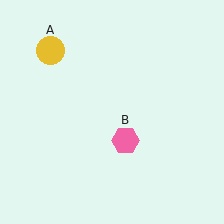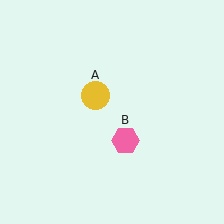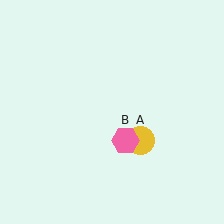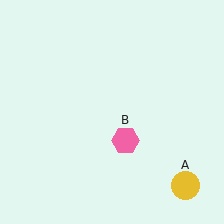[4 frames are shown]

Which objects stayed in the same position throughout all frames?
Pink hexagon (object B) remained stationary.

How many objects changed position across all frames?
1 object changed position: yellow circle (object A).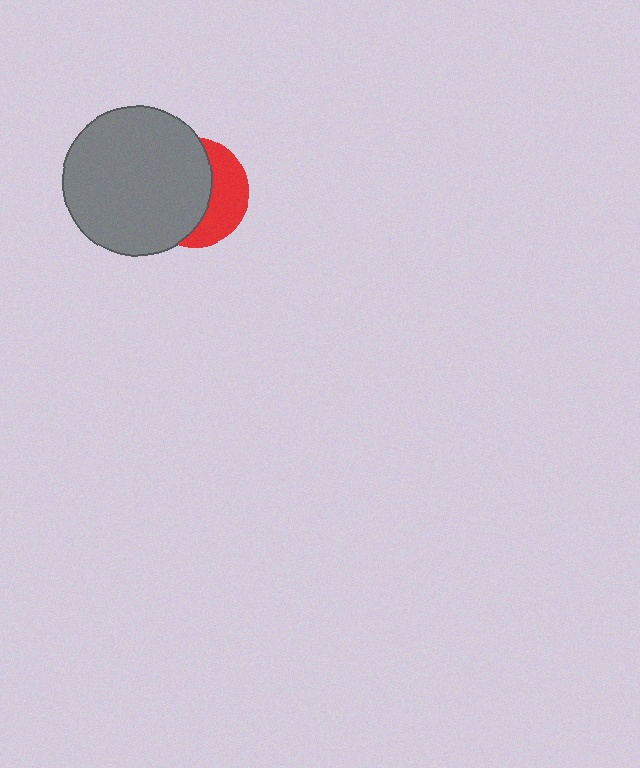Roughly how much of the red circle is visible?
A small part of it is visible (roughly 38%).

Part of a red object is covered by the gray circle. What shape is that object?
It is a circle.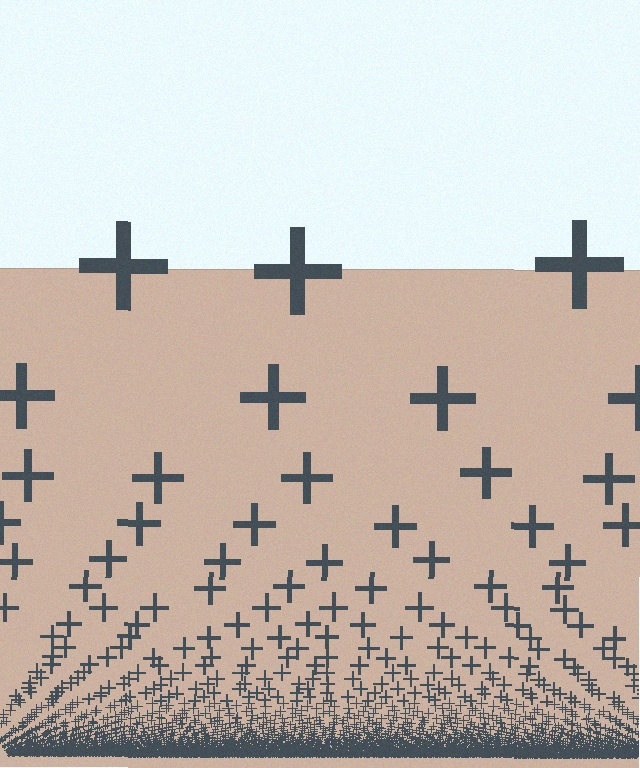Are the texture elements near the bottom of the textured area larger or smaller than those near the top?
Smaller. The gradient is inverted — elements near the bottom are smaller and denser.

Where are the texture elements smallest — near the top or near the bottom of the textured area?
Near the bottom.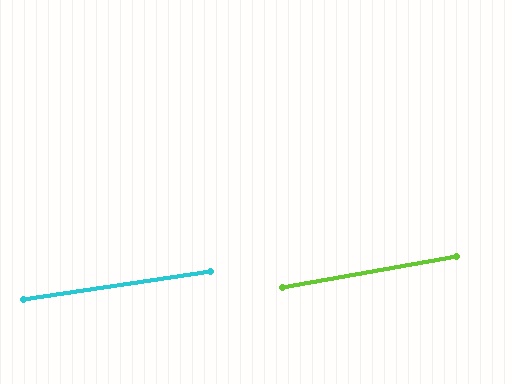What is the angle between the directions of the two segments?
Approximately 2 degrees.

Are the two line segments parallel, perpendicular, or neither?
Parallel — their directions differ by only 1.8°.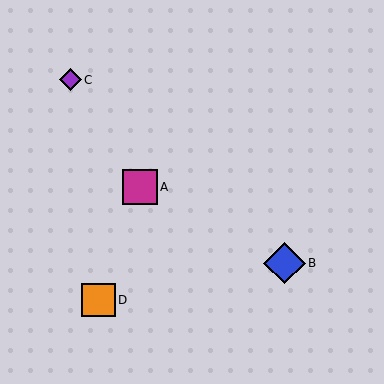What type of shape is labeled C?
Shape C is a purple diamond.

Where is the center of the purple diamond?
The center of the purple diamond is at (70, 80).